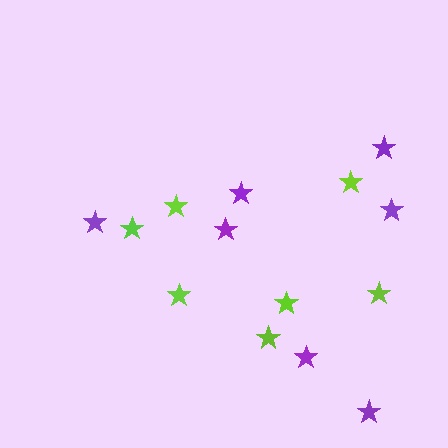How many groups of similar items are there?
There are 2 groups: one group of purple stars (7) and one group of lime stars (7).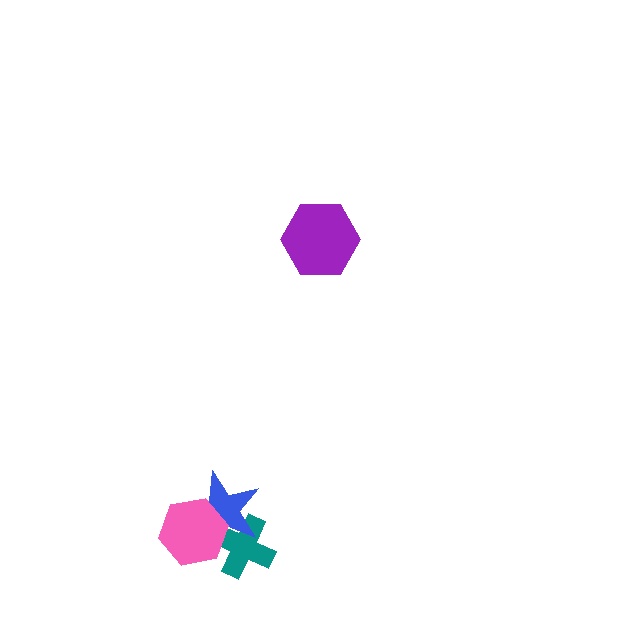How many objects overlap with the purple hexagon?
0 objects overlap with the purple hexagon.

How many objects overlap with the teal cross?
2 objects overlap with the teal cross.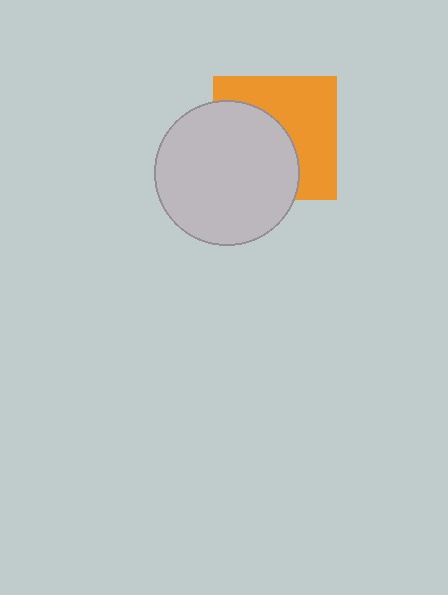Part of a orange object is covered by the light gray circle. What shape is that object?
It is a square.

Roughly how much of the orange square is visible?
About half of it is visible (roughly 52%).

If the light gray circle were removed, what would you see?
You would see the complete orange square.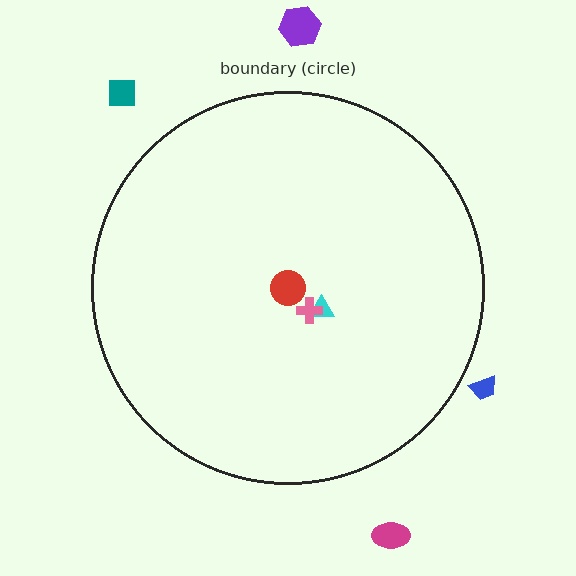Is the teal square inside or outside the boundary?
Outside.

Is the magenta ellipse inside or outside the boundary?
Outside.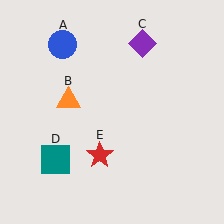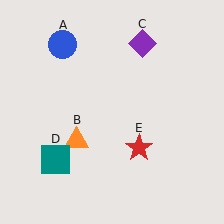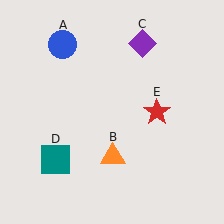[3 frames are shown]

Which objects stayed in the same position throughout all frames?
Blue circle (object A) and purple diamond (object C) and teal square (object D) remained stationary.